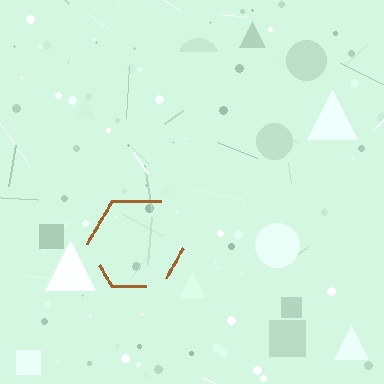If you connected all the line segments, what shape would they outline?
They would outline a hexagon.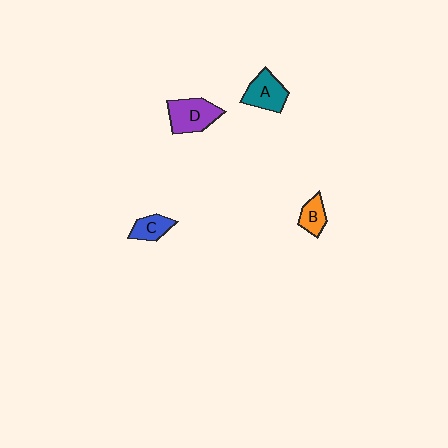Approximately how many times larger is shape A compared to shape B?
Approximately 1.6 times.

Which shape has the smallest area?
Shape B (orange).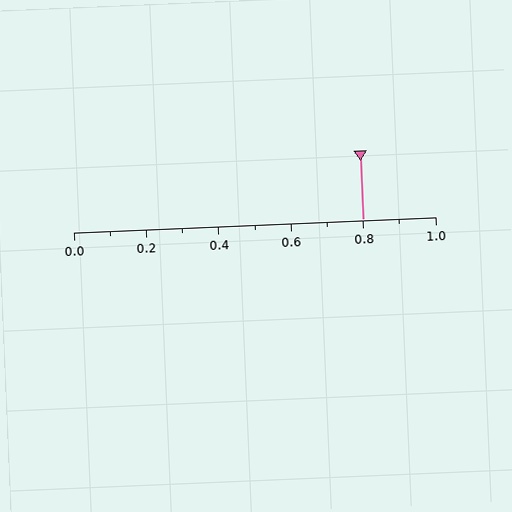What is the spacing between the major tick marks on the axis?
The major ticks are spaced 0.2 apart.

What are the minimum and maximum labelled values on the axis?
The axis runs from 0.0 to 1.0.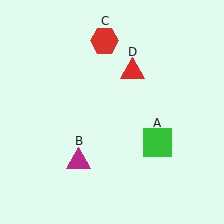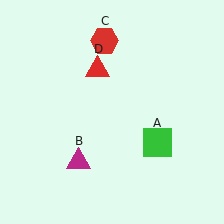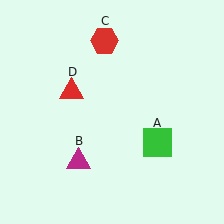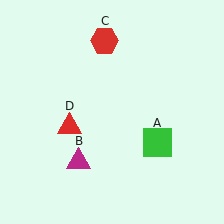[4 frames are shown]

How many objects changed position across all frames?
1 object changed position: red triangle (object D).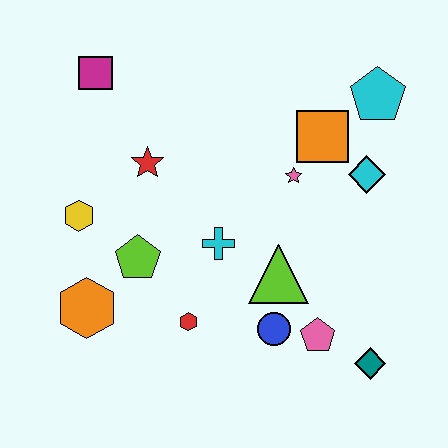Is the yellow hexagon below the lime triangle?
No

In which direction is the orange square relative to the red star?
The orange square is to the right of the red star.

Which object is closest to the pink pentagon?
The blue circle is closest to the pink pentagon.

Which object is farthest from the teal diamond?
The magenta square is farthest from the teal diamond.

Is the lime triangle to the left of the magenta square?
No